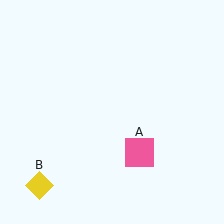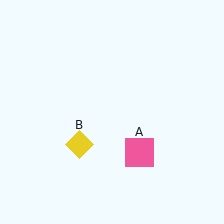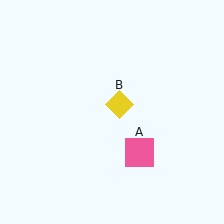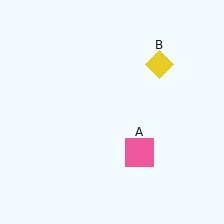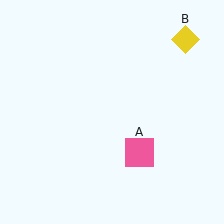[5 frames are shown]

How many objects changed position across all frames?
1 object changed position: yellow diamond (object B).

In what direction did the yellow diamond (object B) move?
The yellow diamond (object B) moved up and to the right.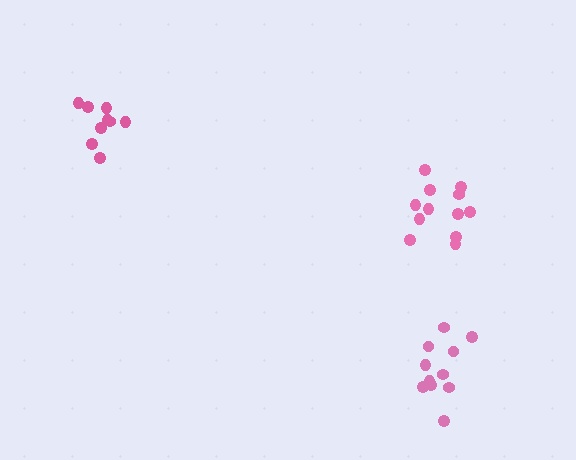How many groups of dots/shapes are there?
There are 3 groups.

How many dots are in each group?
Group 1: 11 dots, Group 2: 12 dots, Group 3: 9 dots (32 total).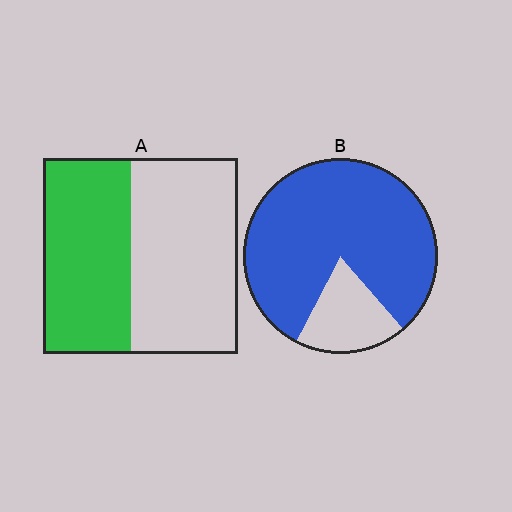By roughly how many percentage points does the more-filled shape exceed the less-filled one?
By roughly 35 percentage points (B over A).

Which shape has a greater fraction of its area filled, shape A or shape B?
Shape B.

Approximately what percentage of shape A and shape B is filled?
A is approximately 45% and B is approximately 80%.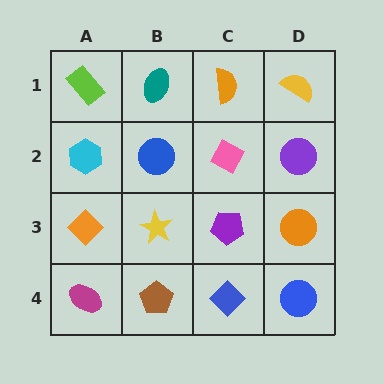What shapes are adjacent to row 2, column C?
An orange semicircle (row 1, column C), a purple pentagon (row 3, column C), a blue circle (row 2, column B), a purple circle (row 2, column D).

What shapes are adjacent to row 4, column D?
An orange circle (row 3, column D), a blue diamond (row 4, column C).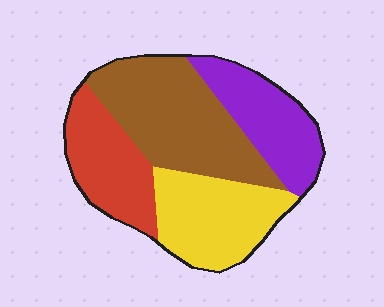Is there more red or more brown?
Brown.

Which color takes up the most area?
Brown, at roughly 35%.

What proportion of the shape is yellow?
Yellow takes up about one quarter (1/4) of the shape.